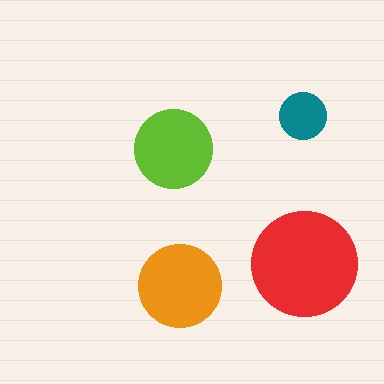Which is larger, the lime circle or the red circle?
The red one.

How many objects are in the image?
There are 4 objects in the image.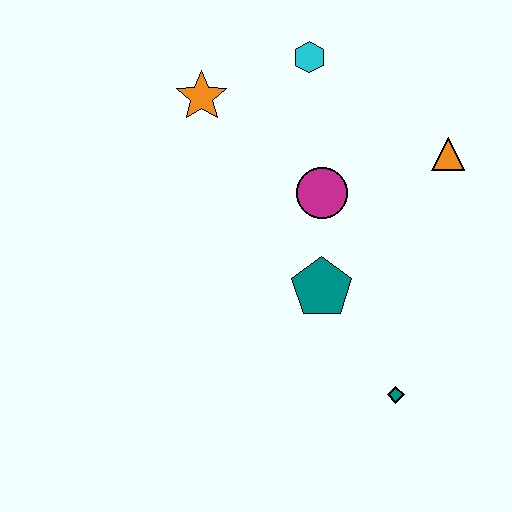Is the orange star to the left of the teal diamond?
Yes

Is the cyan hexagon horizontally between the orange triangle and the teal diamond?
No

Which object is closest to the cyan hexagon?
The orange star is closest to the cyan hexagon.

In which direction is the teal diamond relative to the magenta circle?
The teal diamond is below the magenta circle.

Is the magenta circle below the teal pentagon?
No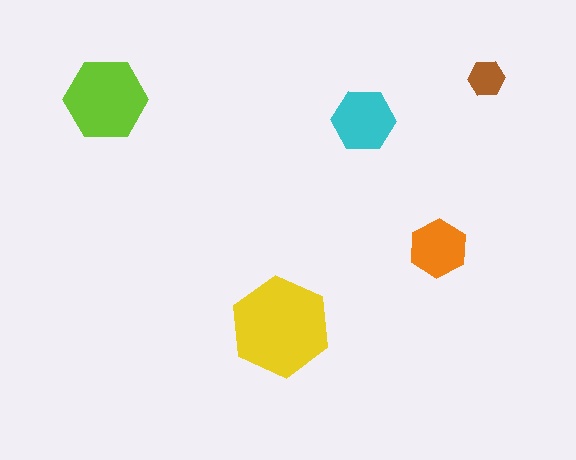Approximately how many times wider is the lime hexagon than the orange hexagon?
About 1.5 times wider.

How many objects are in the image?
There are 5 objects in the image.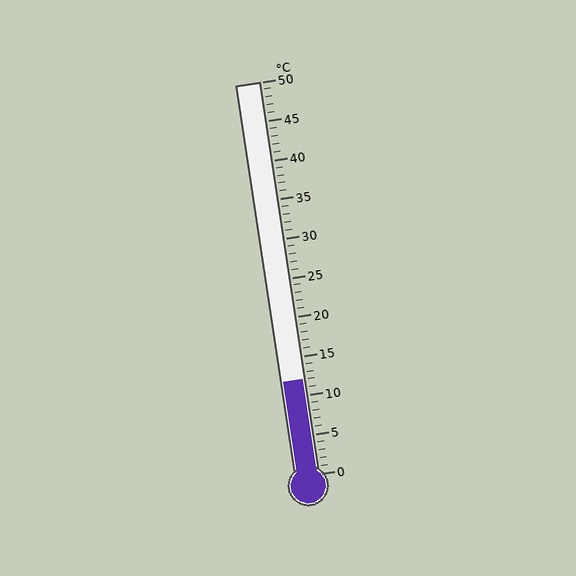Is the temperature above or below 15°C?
The temperature is below 15°C.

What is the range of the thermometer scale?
The thermometer scale ranges from 0°C to 50°C.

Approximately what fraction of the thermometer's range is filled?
The thermometer is filled to approximately 25% of its range.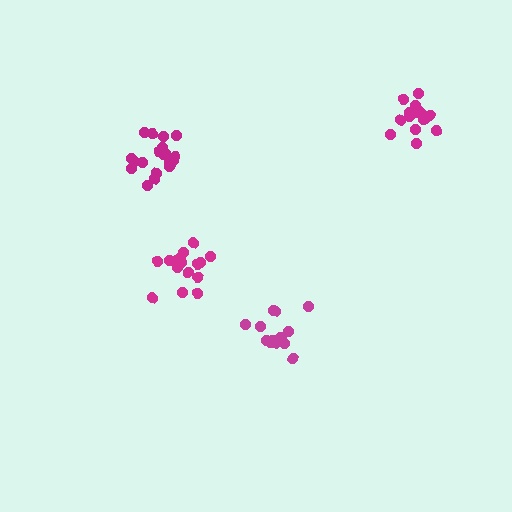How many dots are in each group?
Group 1: 16 dots, Group 2: 20 dots, Group 3: 17 dots, Group 4: 15 dots (68 total).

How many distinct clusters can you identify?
There are 4 distinct clusters.